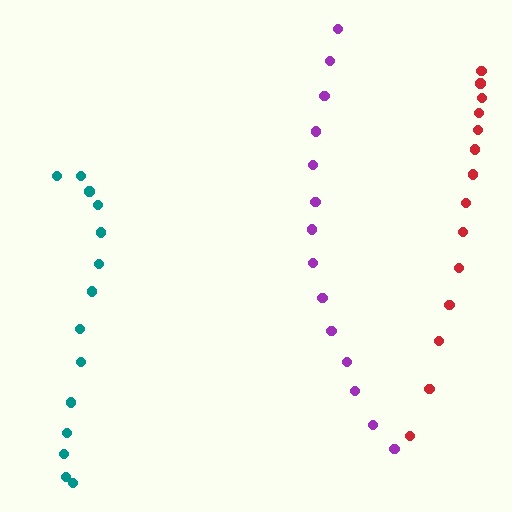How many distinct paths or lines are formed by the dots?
There are 3 distinct paths.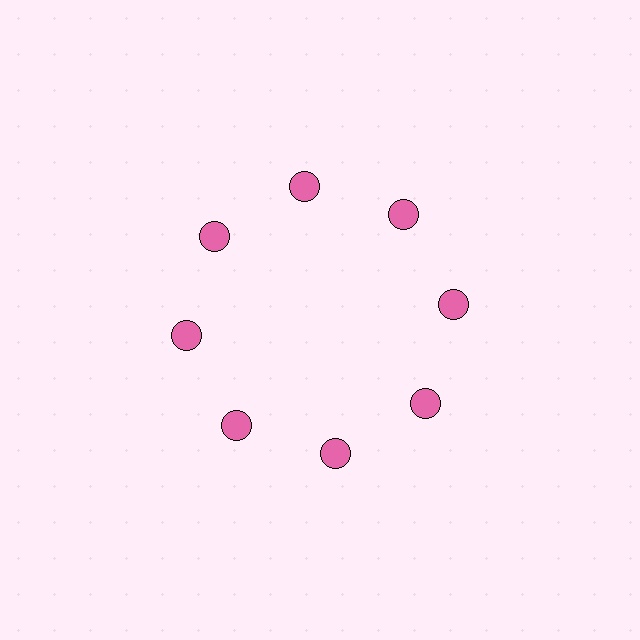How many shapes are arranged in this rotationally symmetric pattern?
There are 8 shapes, arranged in 8 groups of 1.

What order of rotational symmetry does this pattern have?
This pattern has 8-fold rotational symmetry.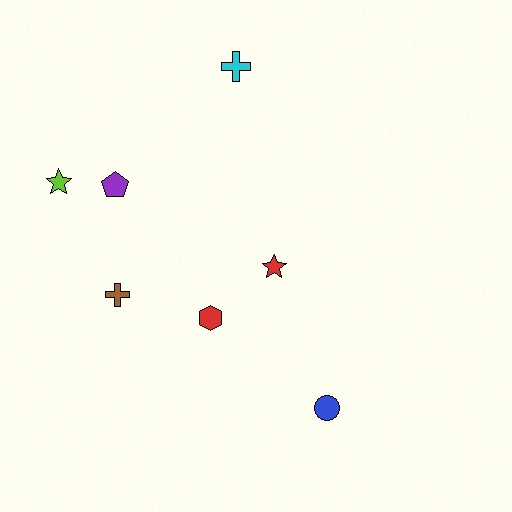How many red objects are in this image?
There are 2 red objects.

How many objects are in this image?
There are 7 objects.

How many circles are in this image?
There is 1 circle.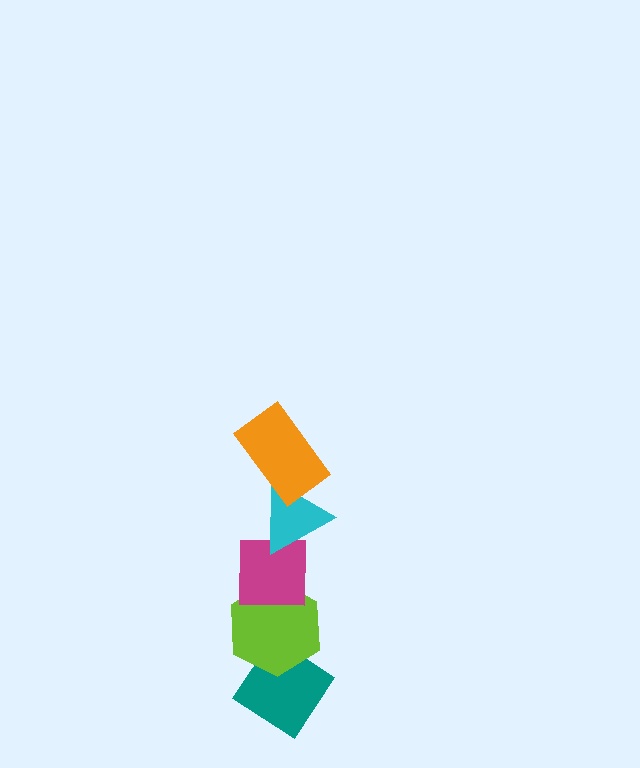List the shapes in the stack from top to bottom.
From top to bottom: the orange rectangle, the cyan triangle, the magenta square, the lime hexagon, the teal diamond.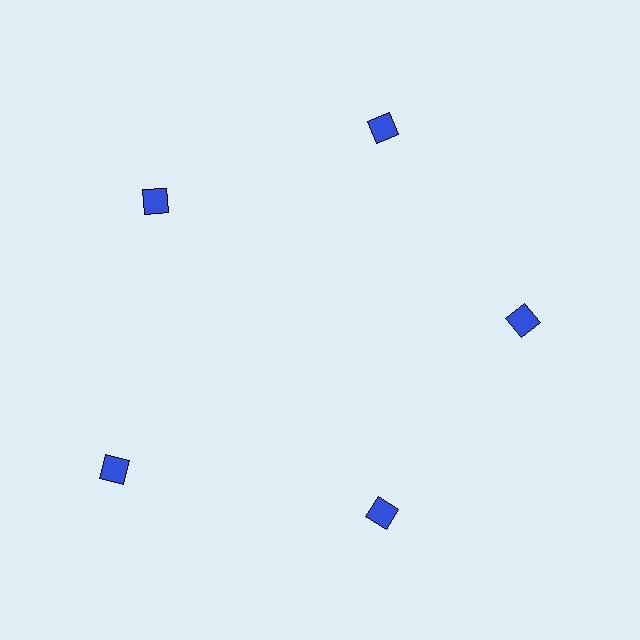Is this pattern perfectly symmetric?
No. The 5 blue diamonds are arranged in a ring, but one element near the 8 o'clock position is pushed outward from the center, breaking the 5-fold rotational symmetry.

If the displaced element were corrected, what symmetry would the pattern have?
It would have 5-fold rotational symmetry — the pattern would map onto itself every 72 degrees.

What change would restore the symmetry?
The symmetry would be restored by moving it inward, back onto the ring so that all 5 diamonds sit at equal angles and equal distance from the center.